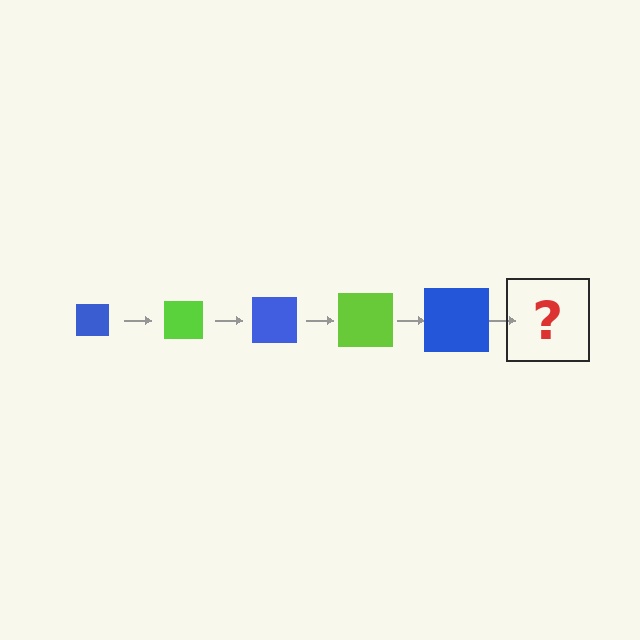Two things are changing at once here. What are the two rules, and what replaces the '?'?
The two rules are that the square grows larger each step and the color cycles through blue and lime. The '?' should be a lime square, larger than the previous one.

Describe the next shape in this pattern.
It should be a lime square, larger than the previous one.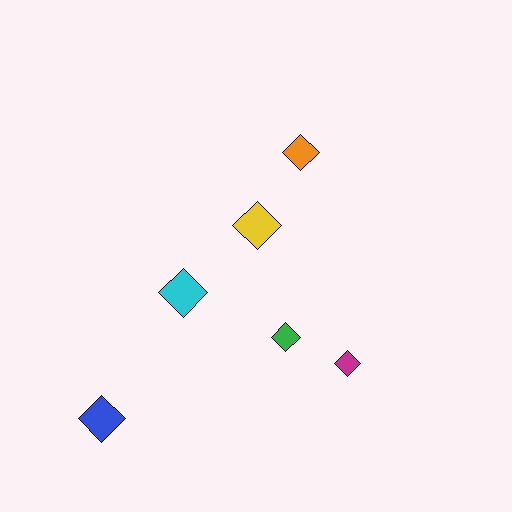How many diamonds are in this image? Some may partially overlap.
There are 6 diamonds.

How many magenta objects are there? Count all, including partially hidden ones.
There is 1 magenta object.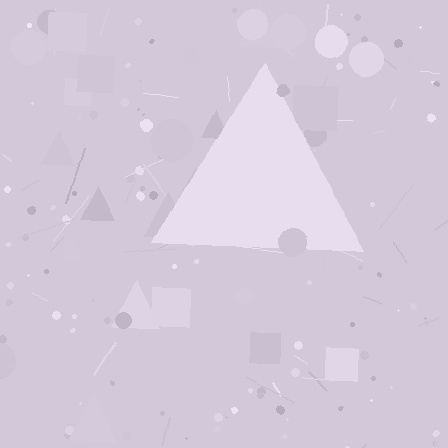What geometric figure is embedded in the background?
A triangle is embedded in the background.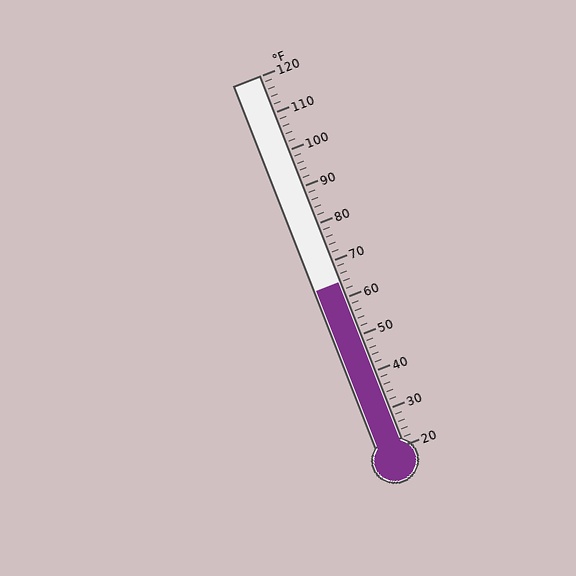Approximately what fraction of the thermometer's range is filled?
The thermometer is filled to approximately 45% of its range.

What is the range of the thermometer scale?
The thermometer scale ranges from 20°F to 120°F.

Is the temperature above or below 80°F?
The temperature is below 80°F.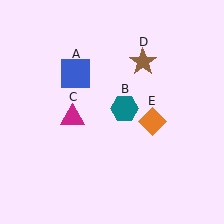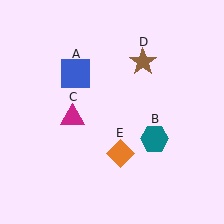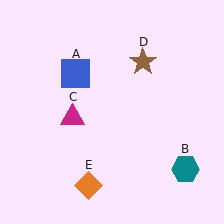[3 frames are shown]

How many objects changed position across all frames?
2 objects changed position: teal hexagon (object B), orange diamond (object E).